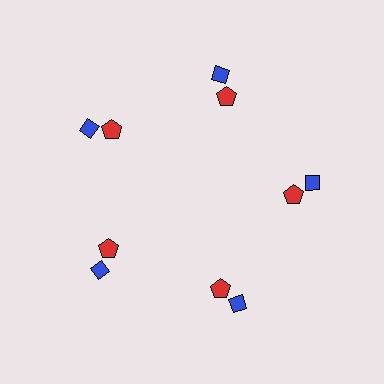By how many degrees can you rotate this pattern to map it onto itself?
The pattern maps onto itself every 72 degrees of rotation.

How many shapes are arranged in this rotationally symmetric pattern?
There are 10 shapes, arranged in 5 groups of 2.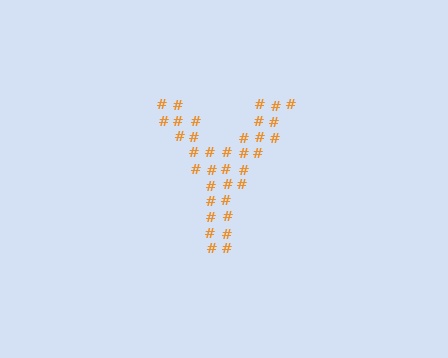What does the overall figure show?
The overall figure shows the letter Y.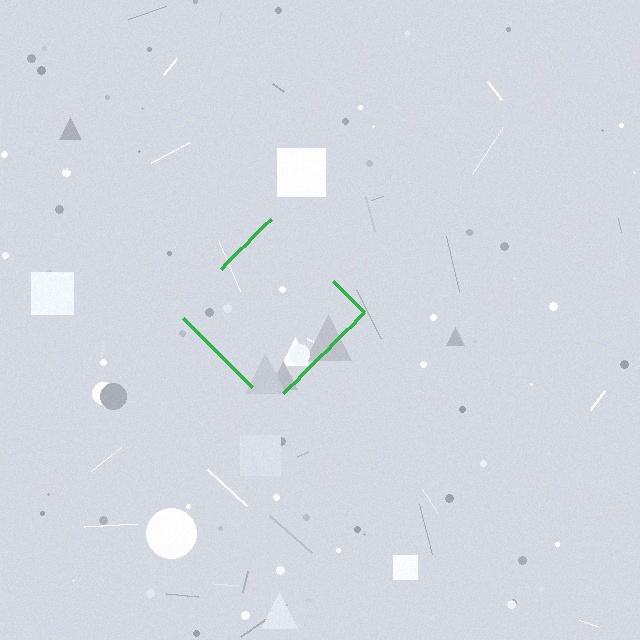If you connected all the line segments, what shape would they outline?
They would outline a diamond.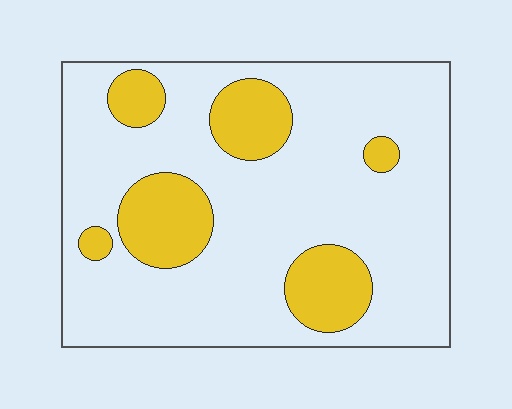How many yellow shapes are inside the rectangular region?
6.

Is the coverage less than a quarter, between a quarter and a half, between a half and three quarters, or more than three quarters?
Less than a quarter.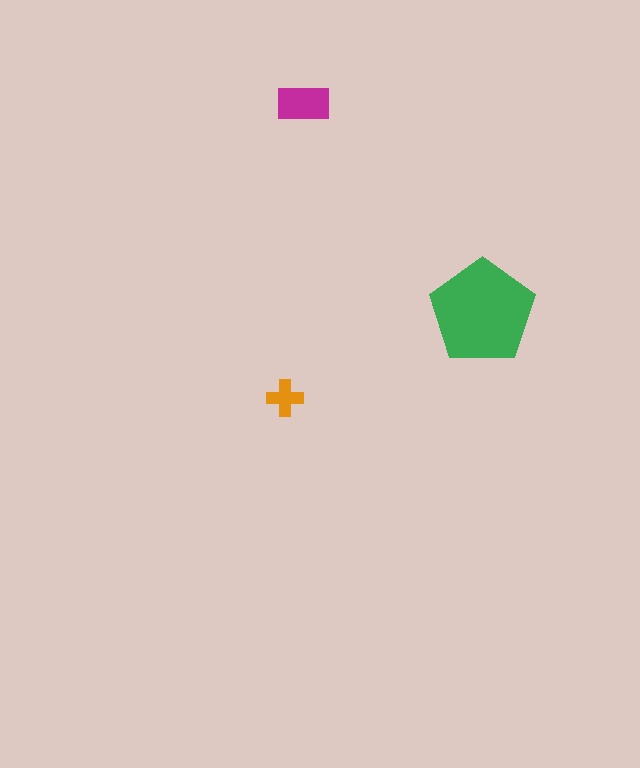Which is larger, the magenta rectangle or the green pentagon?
The green pentagon.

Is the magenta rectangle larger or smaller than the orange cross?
Larger.